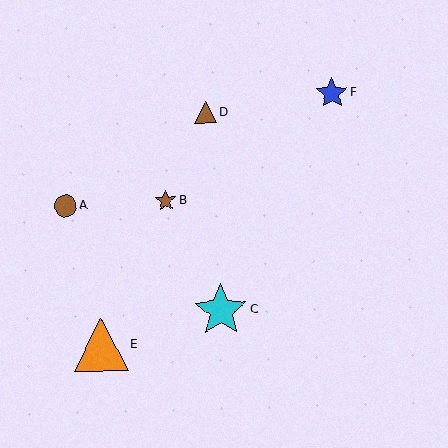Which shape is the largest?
The orange triangle (labeled E) is the largest.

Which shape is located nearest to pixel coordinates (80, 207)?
The brown circle (labeled A) at (66, 206) is nearest to that location.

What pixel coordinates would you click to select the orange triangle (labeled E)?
Click at (101, 345) to select the orange triangle E.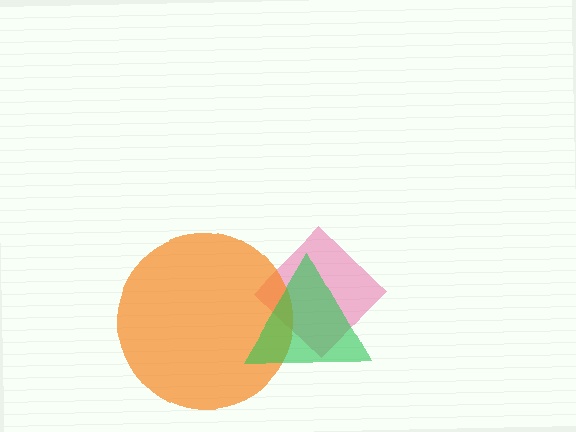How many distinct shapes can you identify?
There are 3 distinct shapes: a pink diamond, an orange circle, a green triangle.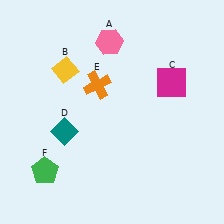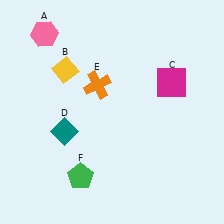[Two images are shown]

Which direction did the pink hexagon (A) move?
The pink hexagon (A) moved left.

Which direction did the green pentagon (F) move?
The green pentagon (F) moved right.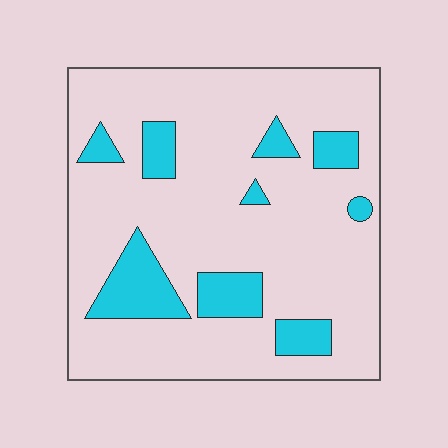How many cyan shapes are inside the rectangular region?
9.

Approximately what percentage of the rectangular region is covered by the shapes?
Approximately 15%.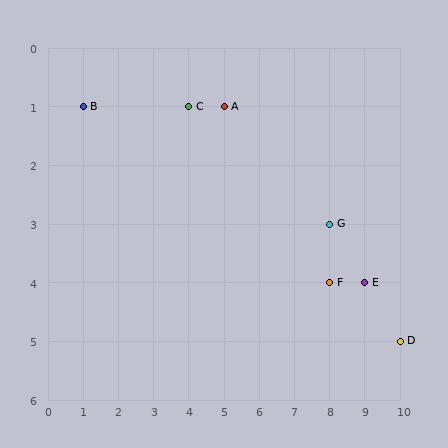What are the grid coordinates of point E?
Point E is at grid coordinates (9, 4).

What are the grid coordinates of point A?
Point A is at grid coordinates (5, 1).